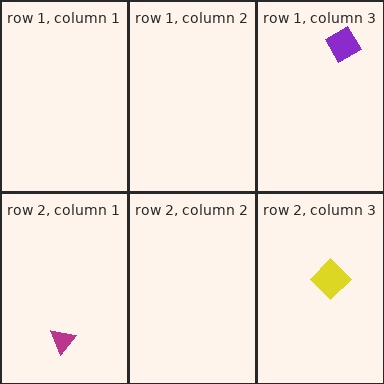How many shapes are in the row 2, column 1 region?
1.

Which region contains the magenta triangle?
The row 2, column 1 region.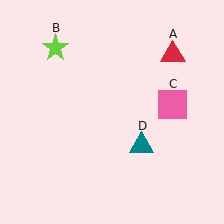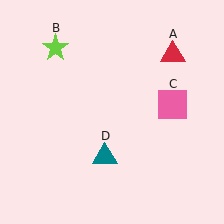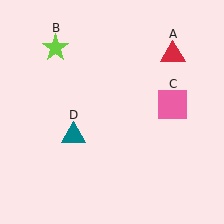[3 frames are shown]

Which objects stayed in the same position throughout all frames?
Red triangle (object A) and lime star (object B) and pink square (object C) remained stationary.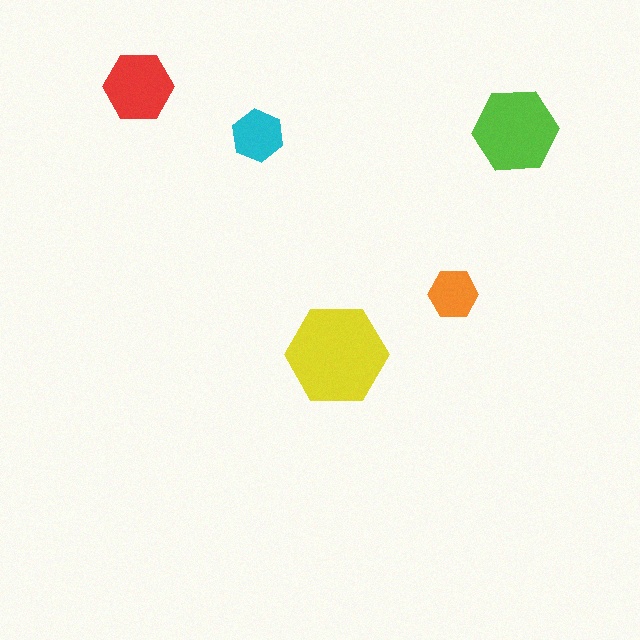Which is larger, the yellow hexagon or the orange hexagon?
The yellow one.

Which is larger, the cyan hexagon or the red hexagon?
The red one.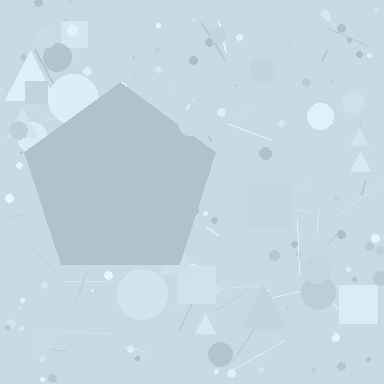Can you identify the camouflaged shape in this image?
The camouflaged shape is a pentagon.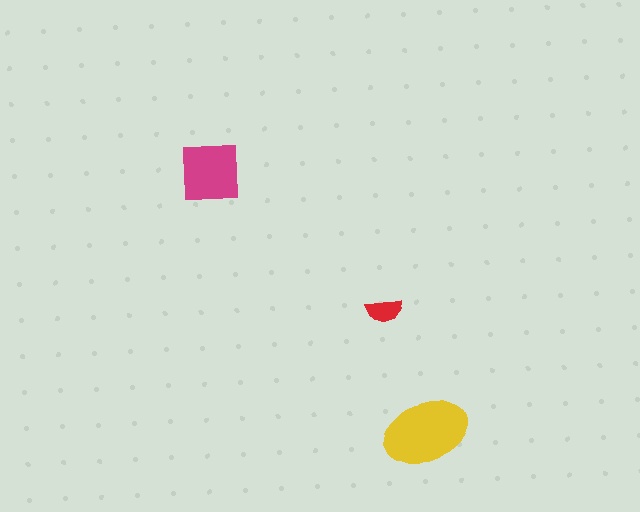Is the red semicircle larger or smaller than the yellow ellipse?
Smaller.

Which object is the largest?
The yellow ellipse.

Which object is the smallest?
The red semicircle.